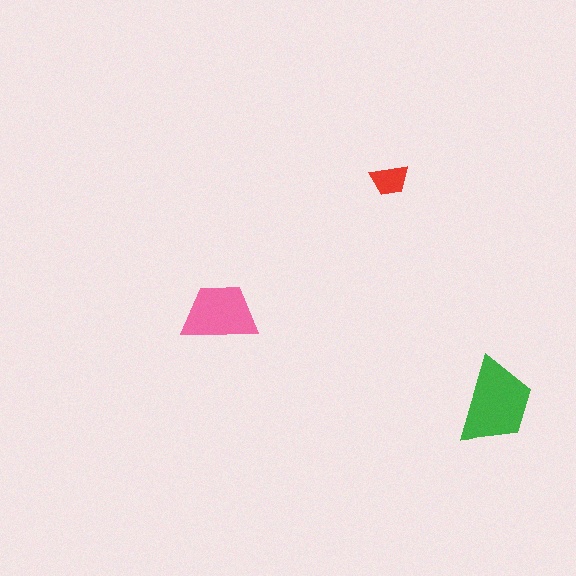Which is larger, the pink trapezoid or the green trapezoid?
The green one.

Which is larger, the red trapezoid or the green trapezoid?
The green one.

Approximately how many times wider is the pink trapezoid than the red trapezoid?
About 2 times wider.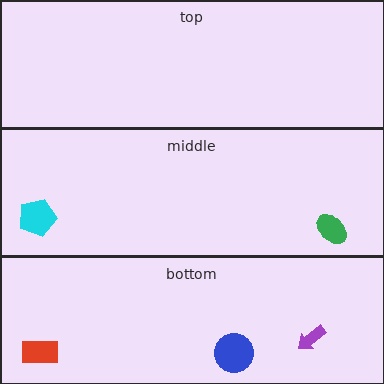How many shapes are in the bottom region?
3.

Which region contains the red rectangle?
The bottom region.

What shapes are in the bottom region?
The blue circle, the red rectangle, the purple arrow.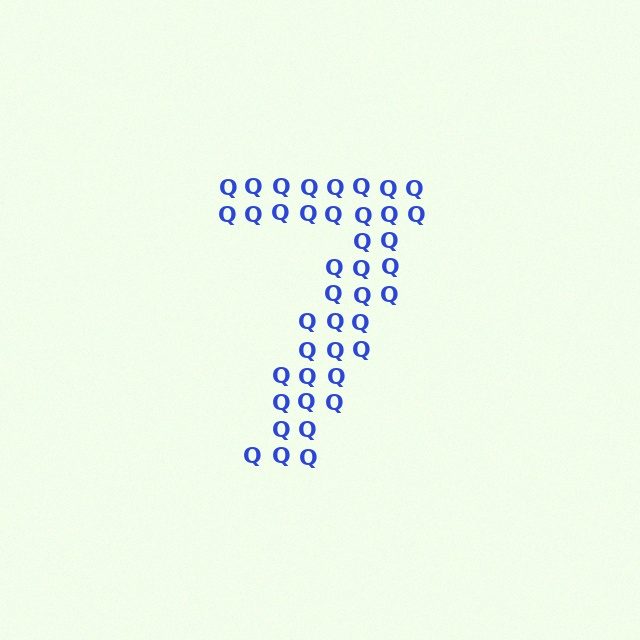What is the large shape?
The large shape is the digit 7.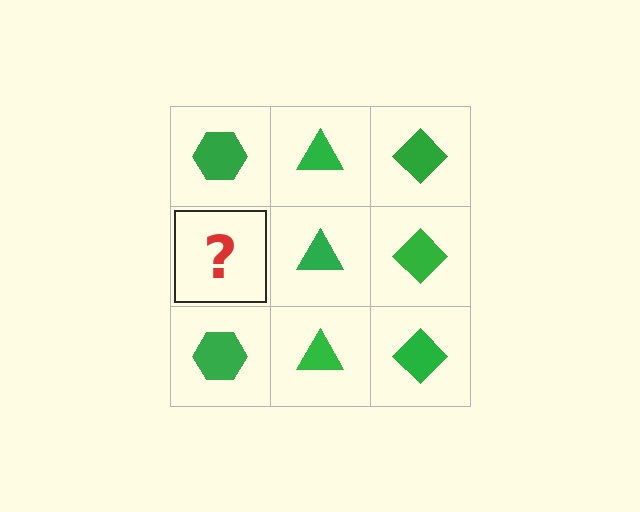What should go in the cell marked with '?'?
The missing cell should contain a green hexagon.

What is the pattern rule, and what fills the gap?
The rule is that each column has a consistent shape. The gap should be filled with a green hexagon.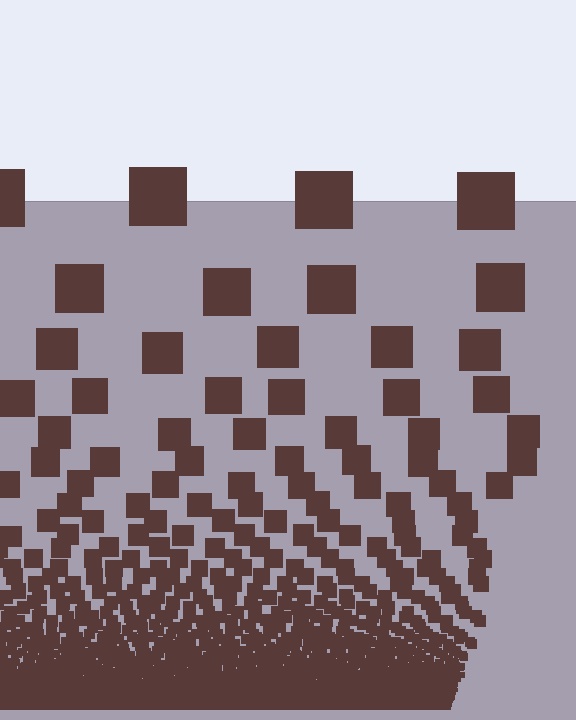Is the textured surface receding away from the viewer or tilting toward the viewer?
The surface appears to tilt toward the viewer. Texture elements get larger and sparser toward the top.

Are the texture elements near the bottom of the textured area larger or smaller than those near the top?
Smaller. The gradient is inverted — elements near the bottom are smaller and denser.